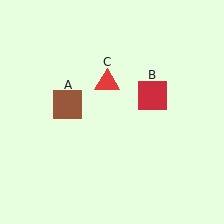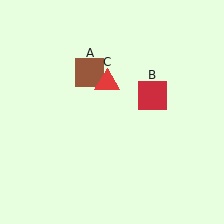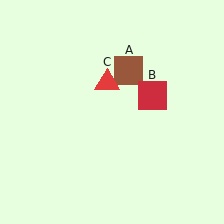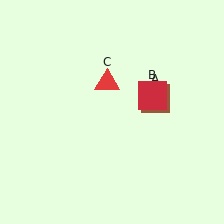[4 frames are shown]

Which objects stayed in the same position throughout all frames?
Red square (object B) and red triangle (object C) remained stationary.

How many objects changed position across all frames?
1 object changed position: brown square (object A).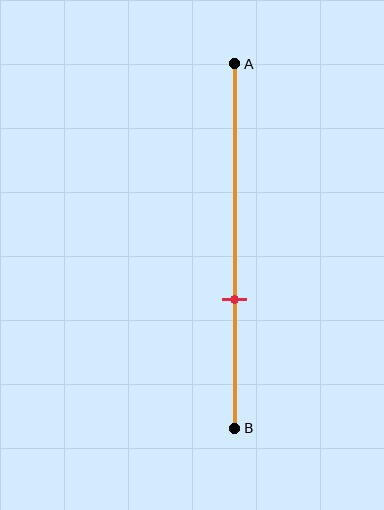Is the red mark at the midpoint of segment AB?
No, the mark is at about 65% from A, not at the 50% midpoint.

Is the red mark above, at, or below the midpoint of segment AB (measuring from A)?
The red mark is below the midpoint of segment AB.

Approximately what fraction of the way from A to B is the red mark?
The red mark is approximately 65% of the way from A to B.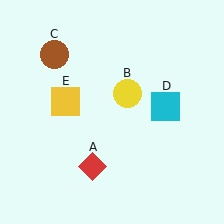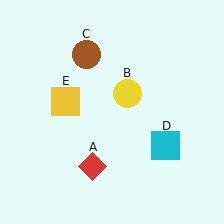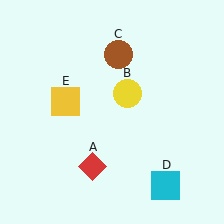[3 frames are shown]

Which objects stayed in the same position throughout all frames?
Red diamond (object A) and yellow circle (object B) and yellow square (object E) remained stationary.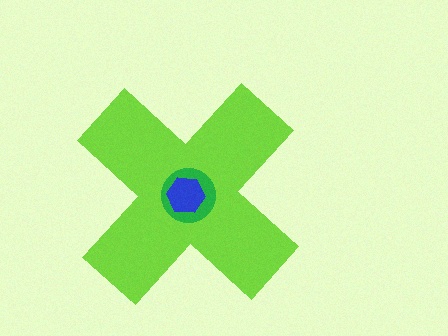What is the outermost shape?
The lime cross.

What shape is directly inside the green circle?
The blue hexagon.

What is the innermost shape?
The blue hexagon.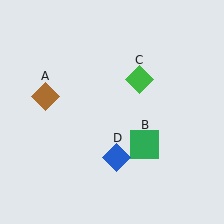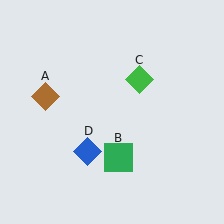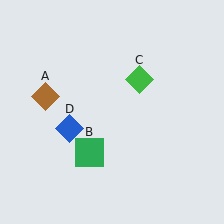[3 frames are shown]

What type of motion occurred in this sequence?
The green square (object B), blue diamond (object D) rotated clockwise around the center of the scene.